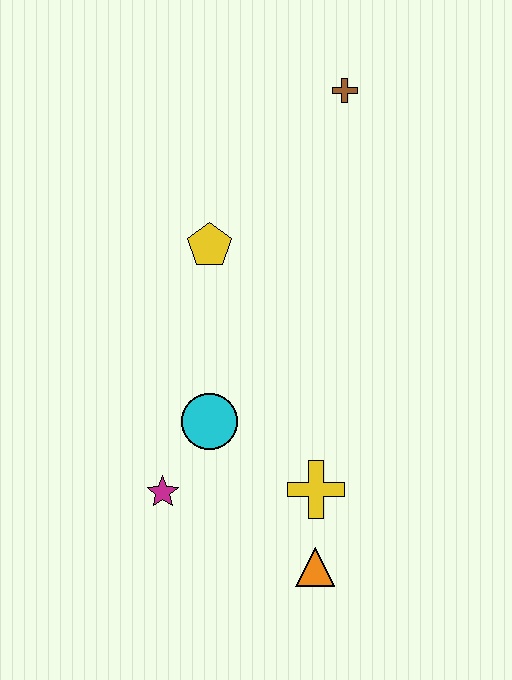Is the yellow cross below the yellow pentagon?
Yes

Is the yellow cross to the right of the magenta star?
Yes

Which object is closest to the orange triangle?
The yellow cross is closest to the orange triangle.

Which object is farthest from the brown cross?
The orange triangle is farthest from the brown cross.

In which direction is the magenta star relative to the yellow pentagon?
The magenta star is below the yellow pentagon.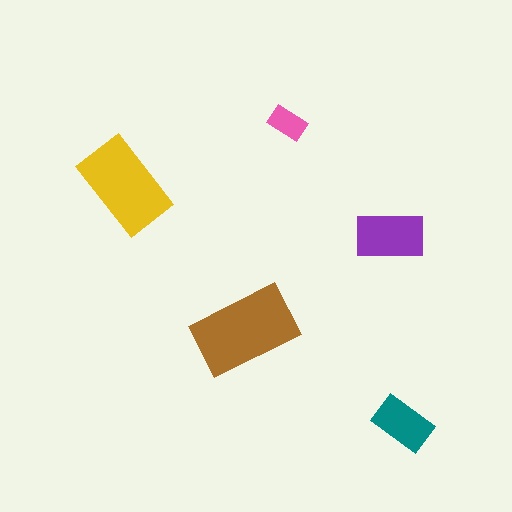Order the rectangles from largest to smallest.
the brown one, the yellow one, the purple one, the teal one, the pink one.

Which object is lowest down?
The teal rectangle is bottommost.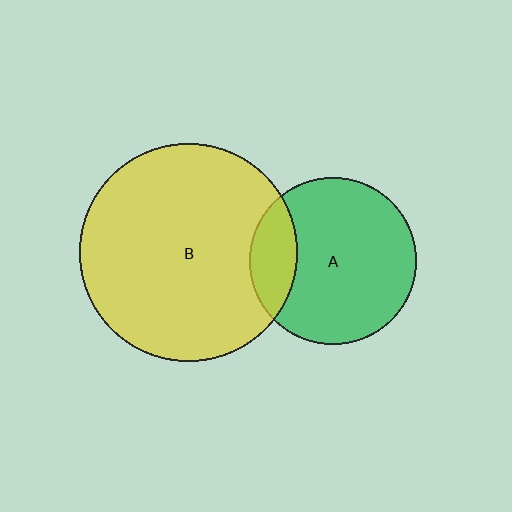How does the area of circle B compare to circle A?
Approximately 1.7 times.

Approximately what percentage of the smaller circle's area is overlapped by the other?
Approximately 20%.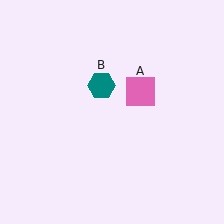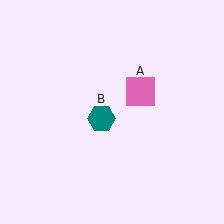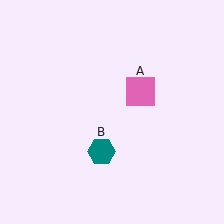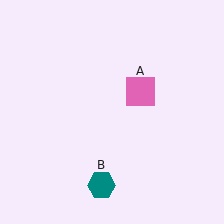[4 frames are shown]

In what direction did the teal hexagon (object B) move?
The teal hexagon (object B) moved down.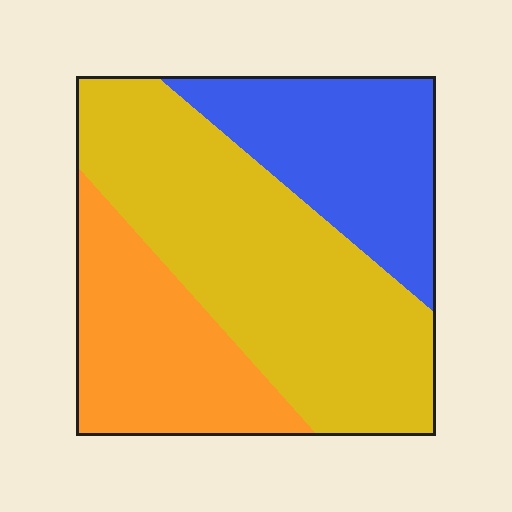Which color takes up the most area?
Yellow, at roughly 50%.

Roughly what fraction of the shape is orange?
Orange covers roughly 25% of the shape.